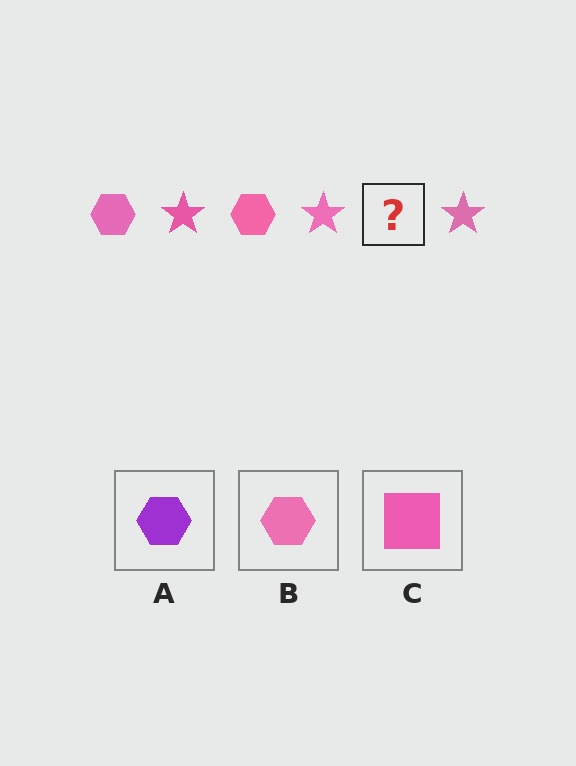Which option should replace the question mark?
Option B.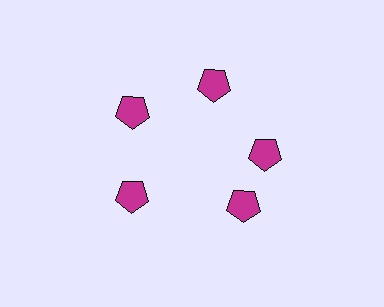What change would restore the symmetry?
The symmetry would be restored by rotating it back into even spacing with its neighbors so that all 5 pentagons sit at equal angles and equal distance from the center.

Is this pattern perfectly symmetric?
No. The 5 magenta pentagons are arranged in a ring, but one element near the 5 o'clock position is rotated out of alignment along the ring, breaking the 5-fold rotational symmetry.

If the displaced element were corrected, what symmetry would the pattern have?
It would have 5-fold rotational symmetry — the pattern would map onto itself every 72 degrees.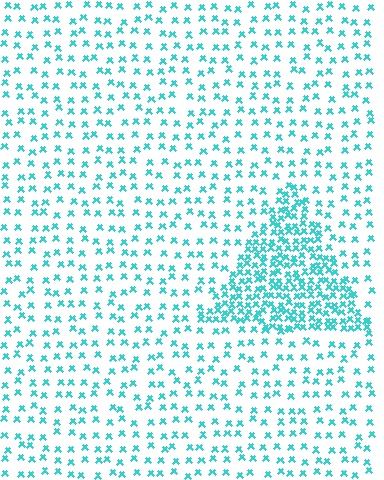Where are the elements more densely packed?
The elements are more densely packed inside the triangle boundary.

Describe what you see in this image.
The image contains small cyan elements arranged at two different densities. A triangle-shaped region is visible where the elements are more densely packed than the surrounding area.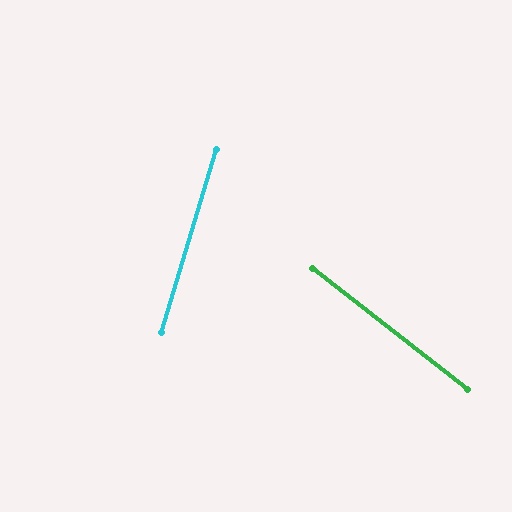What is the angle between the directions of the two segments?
Approximately 68 degrees.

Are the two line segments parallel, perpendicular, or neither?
Neither parallel nor perpendicular — they differ by about 68°.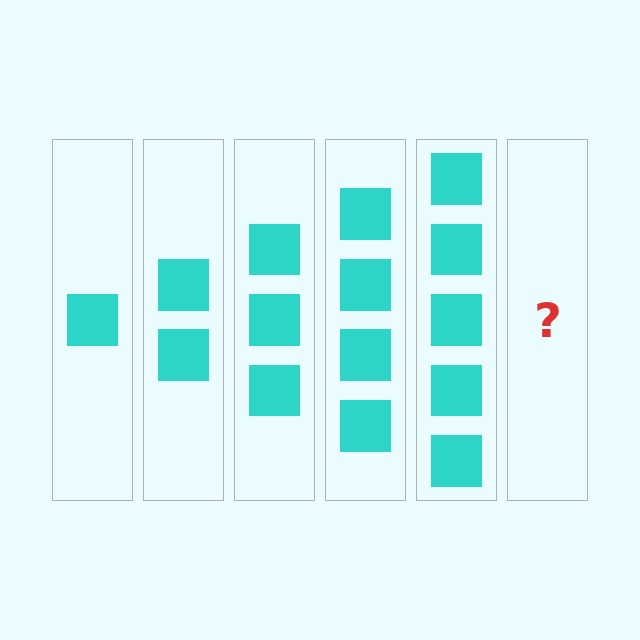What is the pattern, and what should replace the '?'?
The pattern is that each step adds one more square. The '?' should be 6 squares.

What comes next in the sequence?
The next element should be 6 squares.